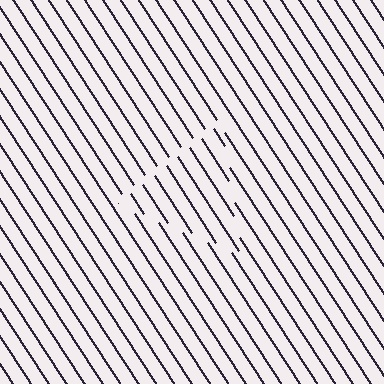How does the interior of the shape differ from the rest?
The interior of the shape contains the same grating, shifted by half a period — the contour is defined by the phase discontinuity where line-ends from the inner and outer gratings abut.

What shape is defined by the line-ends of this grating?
An illusory triangle. The interior of the shape contains the same grating, shifted by half a period — the contour is defined by the phase discontinuity where line-ends from the inner and outer gratings abut.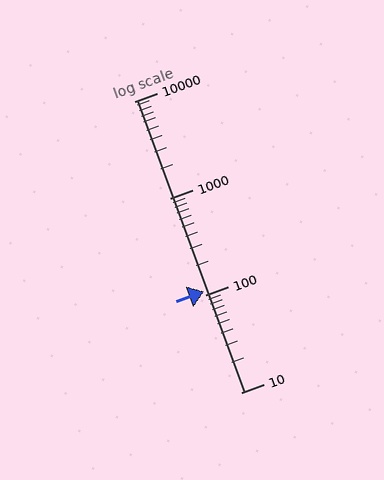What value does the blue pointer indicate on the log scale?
The pointer indicates approximately 110.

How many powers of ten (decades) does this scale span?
The scale spans 3 decades, from 10 to 10000.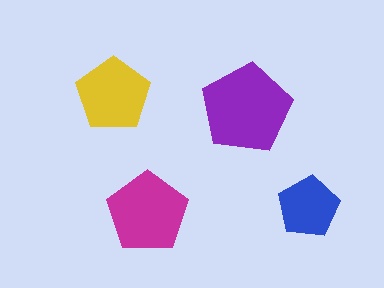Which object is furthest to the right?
The blue pentagon is rightmost.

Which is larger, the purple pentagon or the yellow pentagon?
The purple one.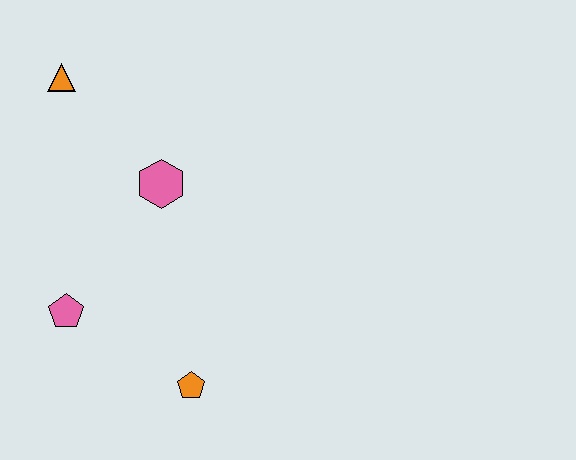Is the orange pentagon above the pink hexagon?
No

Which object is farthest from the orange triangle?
The orange pentagon is farthest from the orange triangle.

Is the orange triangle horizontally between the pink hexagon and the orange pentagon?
No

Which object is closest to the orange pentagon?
The pink pentagon is closest to the orange pentagon.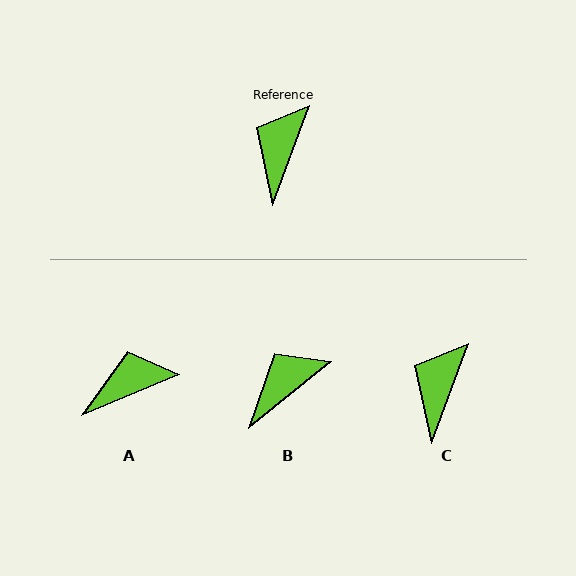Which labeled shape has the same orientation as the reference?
C.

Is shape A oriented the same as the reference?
No, it is off by about 47 degrees.